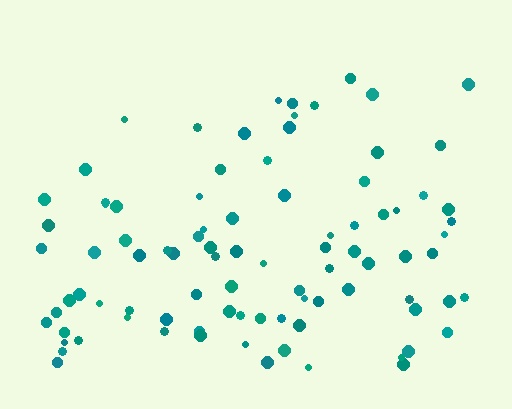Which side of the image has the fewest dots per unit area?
The top.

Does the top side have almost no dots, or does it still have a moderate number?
Still a moderate number, just noticeably fewer than the bottom.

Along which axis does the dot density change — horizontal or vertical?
Vertical.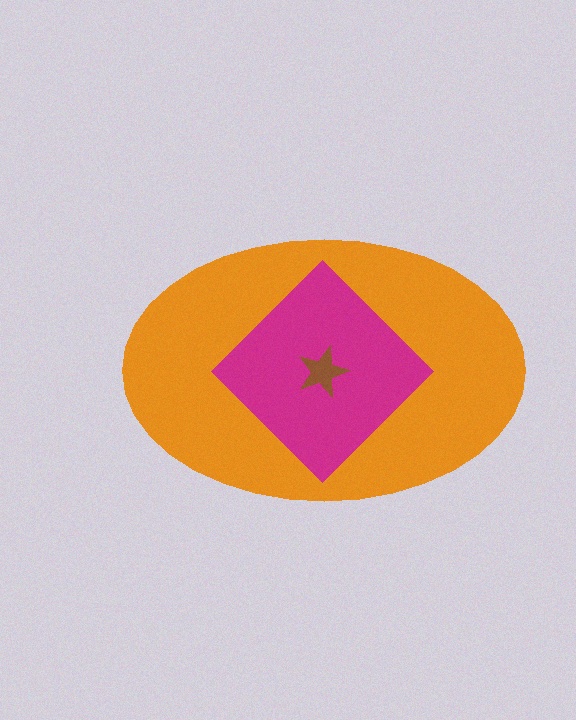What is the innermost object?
The brown star.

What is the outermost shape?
The orange ellipse.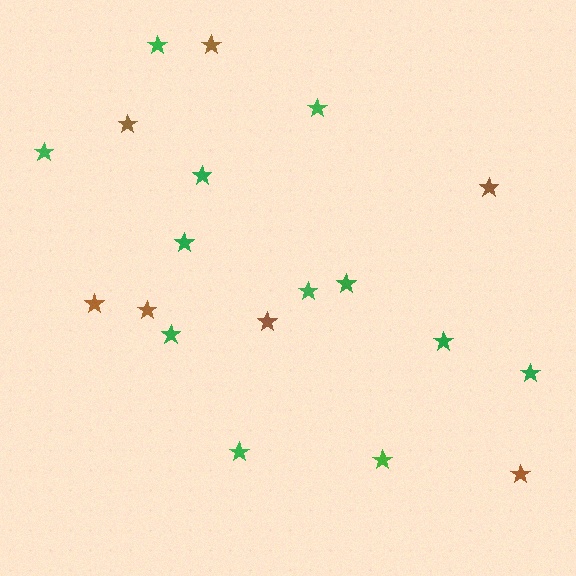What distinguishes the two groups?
There are 2 groups: one group of green stars (12) and one group of brown stars (7).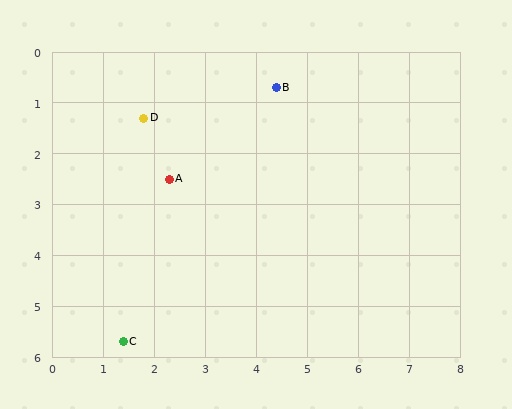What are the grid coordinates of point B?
Point B is at approximately (4.4, 0.7).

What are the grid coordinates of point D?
Point D is at approximately (1.8, 1.3).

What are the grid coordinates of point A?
Point A is at approximately (2.3, 2.5).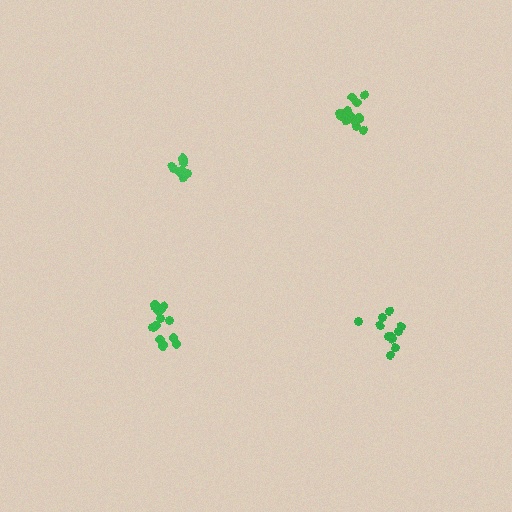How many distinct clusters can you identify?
There are 4 distinct clusters.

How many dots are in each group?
Group 1: 11 dots, Group 2: 9 dots, Group 3: 12 dots, Group 4: 14 dots (46 total).